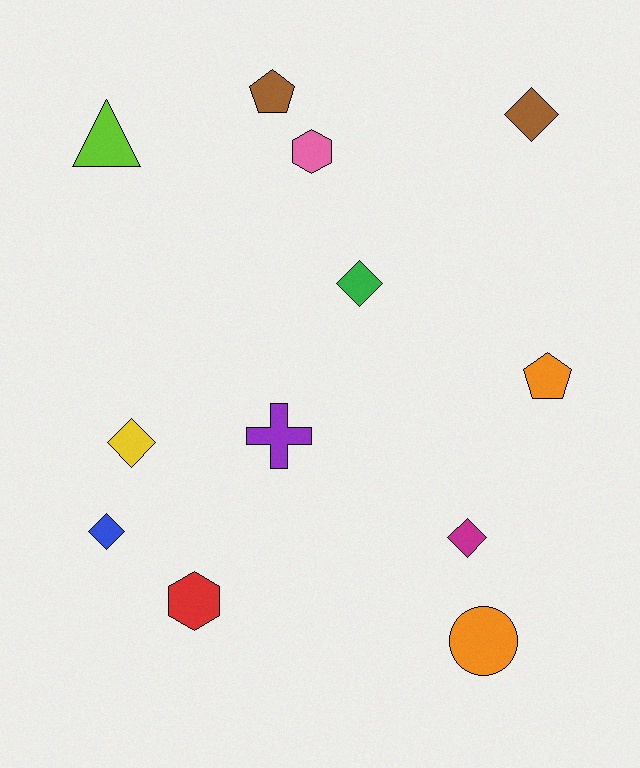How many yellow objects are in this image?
There is 1 yellow object.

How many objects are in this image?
There are 12 objects.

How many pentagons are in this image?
There are 2 pentagons.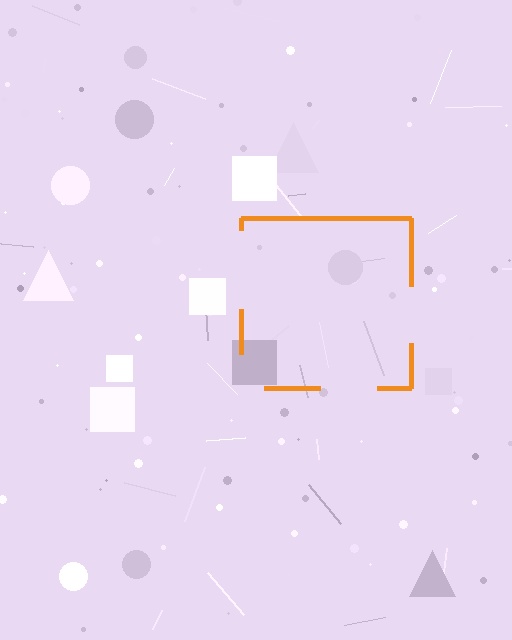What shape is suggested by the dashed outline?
The dashed outline suggests a square.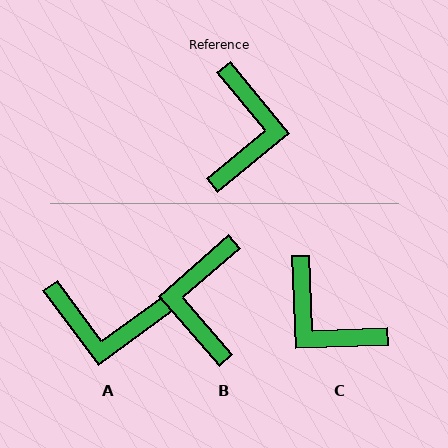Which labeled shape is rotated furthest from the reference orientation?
B, about 178 degrees away.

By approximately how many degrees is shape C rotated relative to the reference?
Approximately 127 degrees clockwise.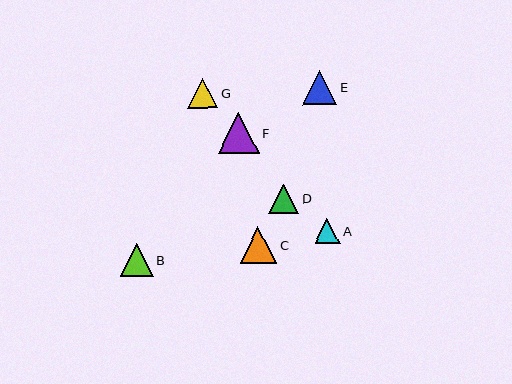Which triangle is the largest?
Triangle F is the largest with a size of approximately 41 pixels.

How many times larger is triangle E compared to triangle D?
Triangle E is approximately 1.1 times the size of triangle D.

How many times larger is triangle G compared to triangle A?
Triangle G is approximately 1.2 times the size of triangle A.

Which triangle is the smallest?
Triangle A is the smallest with a size of approximately 25 pixels.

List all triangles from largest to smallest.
From largest to smallest: F, C, E, B, G, D, A.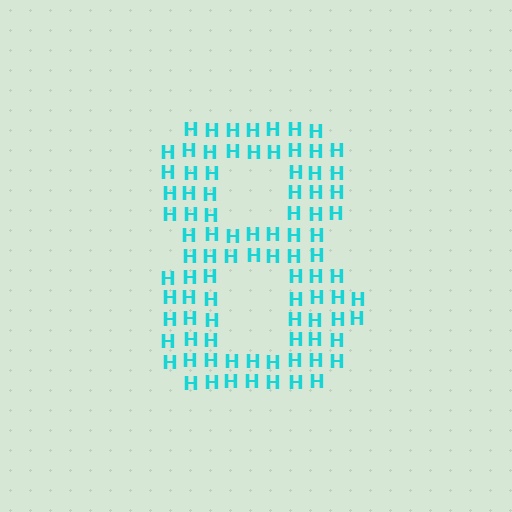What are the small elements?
The small elements are letter H's.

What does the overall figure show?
The overall figure shows the digit 8.